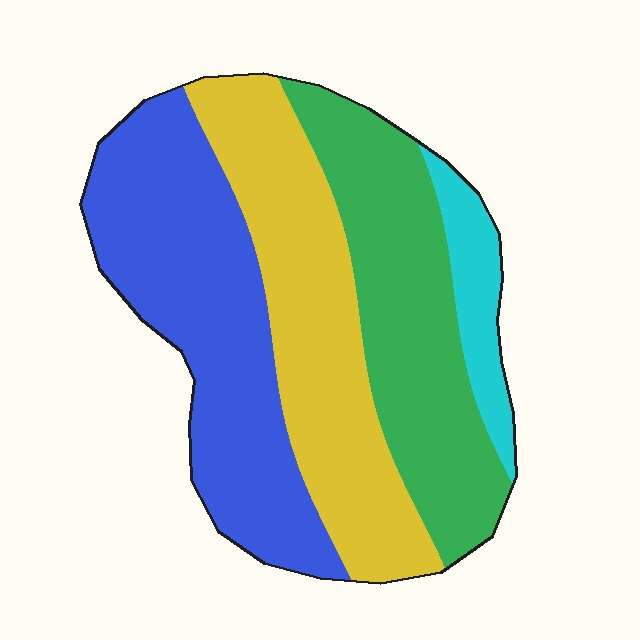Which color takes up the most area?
Blue, at roughly 35%.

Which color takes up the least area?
Cyan, at roughly 10%.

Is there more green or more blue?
Blue.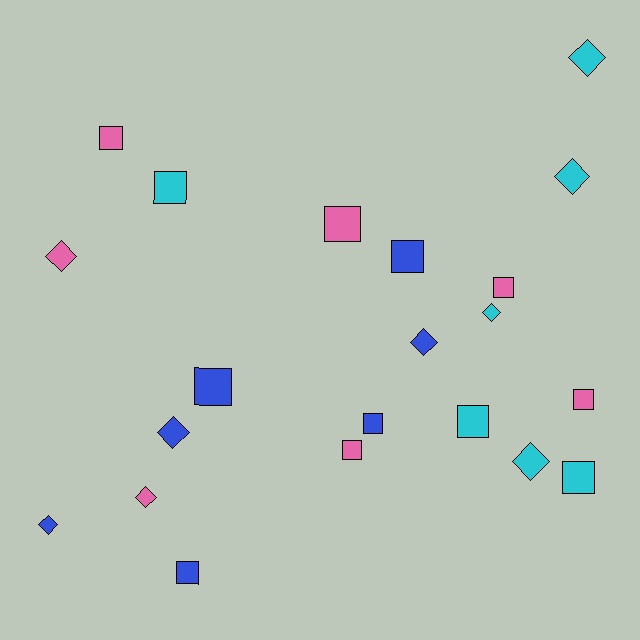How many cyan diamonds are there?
There are 4 cyan diamonds.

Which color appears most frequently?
Pink, with 7 objects.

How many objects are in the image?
There are 21 objects.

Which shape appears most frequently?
Square, with 12 objects.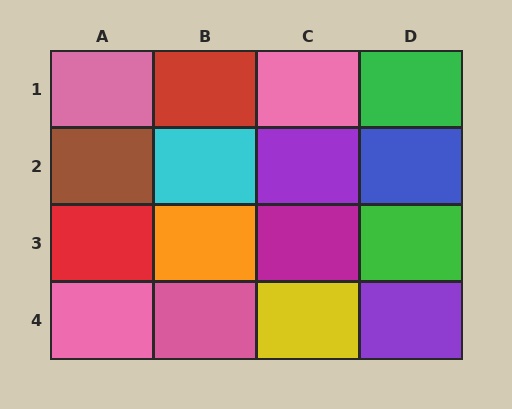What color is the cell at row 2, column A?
Brown.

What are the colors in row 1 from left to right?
Pink, red, pink, green.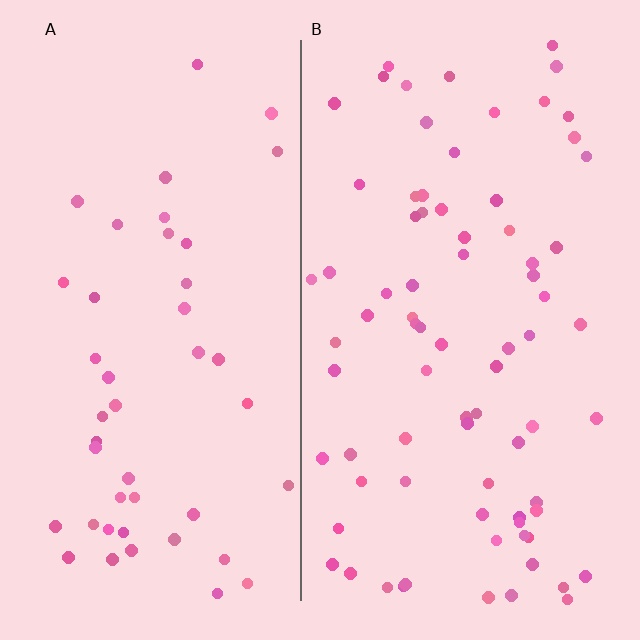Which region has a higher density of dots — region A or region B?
B (the right).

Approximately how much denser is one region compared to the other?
Approximately 1.7× — region B over region A.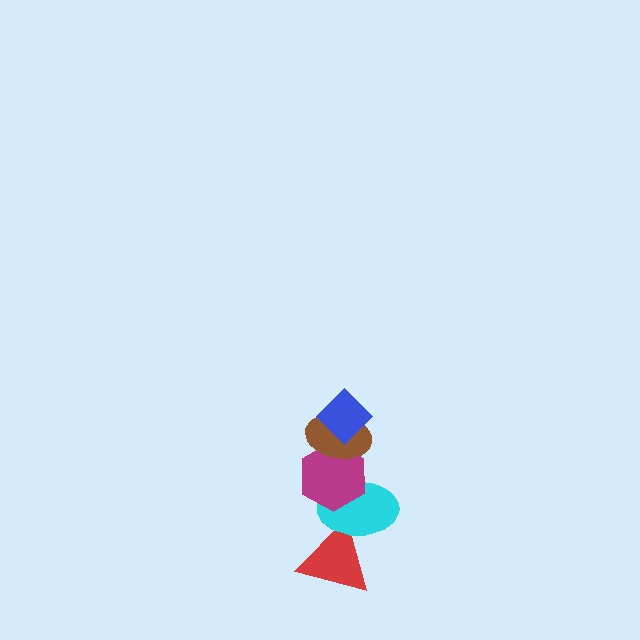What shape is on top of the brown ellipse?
The blue diamond is on top of the brown ellipse.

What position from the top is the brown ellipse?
The brown ellipse is 2nd from the top.